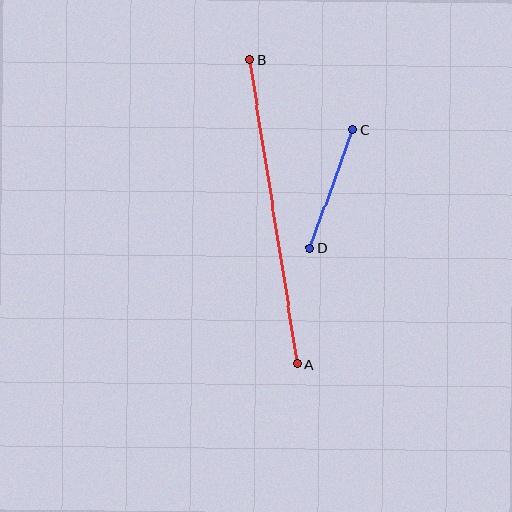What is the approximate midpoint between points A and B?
The midpoint is at approximately (273, 212) pixels.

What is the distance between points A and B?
The distance is approximately 308 pixels.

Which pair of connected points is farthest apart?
Points A and B are farthest apart.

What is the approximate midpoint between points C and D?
The midpoint is at approximately (331, 189) pixels.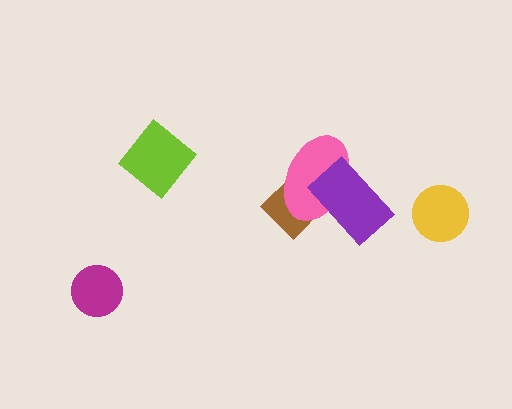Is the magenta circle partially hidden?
No, no other shape covers it.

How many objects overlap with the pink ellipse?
2 objects overlap with the pink ellipse.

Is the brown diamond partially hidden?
Yes, it is partially covered by another shape.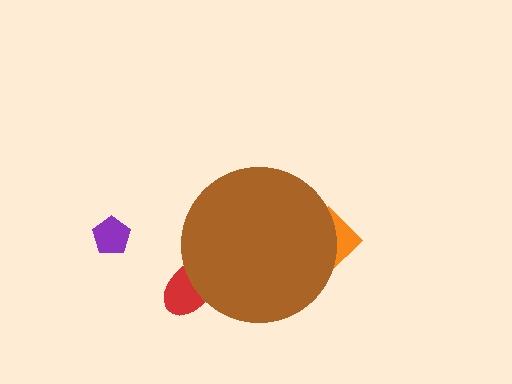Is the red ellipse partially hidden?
Yes, the red ellipse is partially hidden behind the brown circle.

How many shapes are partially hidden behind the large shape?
2 shapes are partially hidden.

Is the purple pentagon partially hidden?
No, the purple pentagon is fully visible.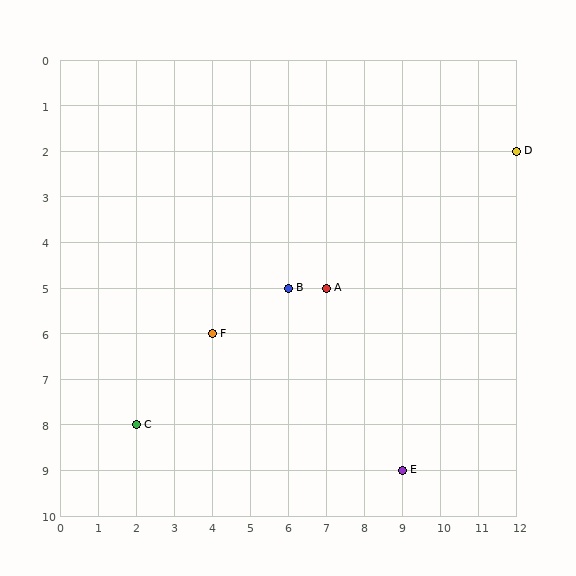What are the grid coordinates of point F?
Point F is at grid coordinates (4, 6).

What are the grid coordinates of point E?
Point E is at grid coordinates (9, 9).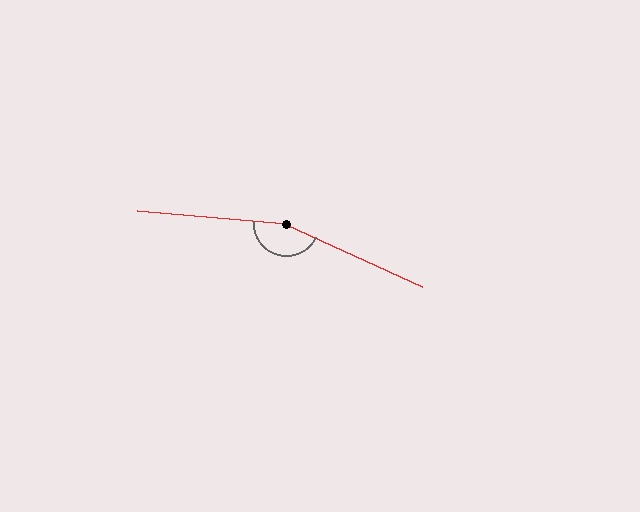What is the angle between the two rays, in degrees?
Approximately 160 degrees.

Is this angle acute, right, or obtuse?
It is obtuse.